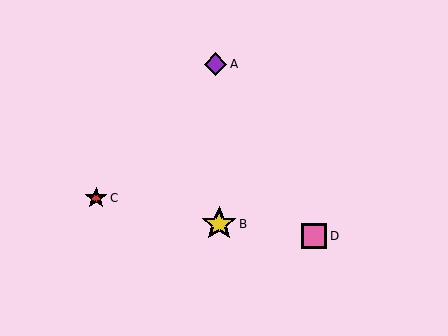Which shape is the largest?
The yellow star (labeled B) is the largest.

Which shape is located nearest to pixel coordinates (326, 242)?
The pink square (labeled D) at (314, 236) is nearest to that location.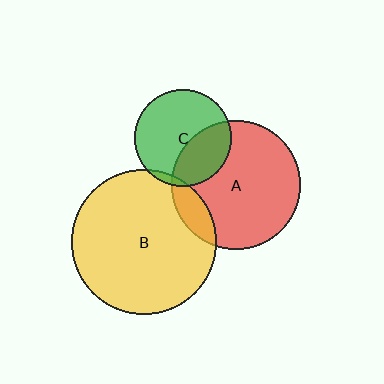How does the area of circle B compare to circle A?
Approximately 1.3 times.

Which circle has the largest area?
Circle B (yellow).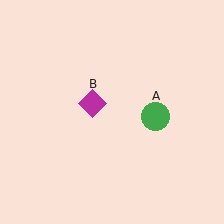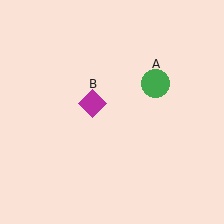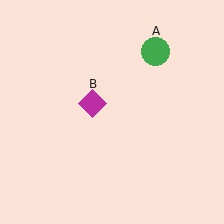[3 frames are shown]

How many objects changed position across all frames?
1 object changed position: green circle (object A).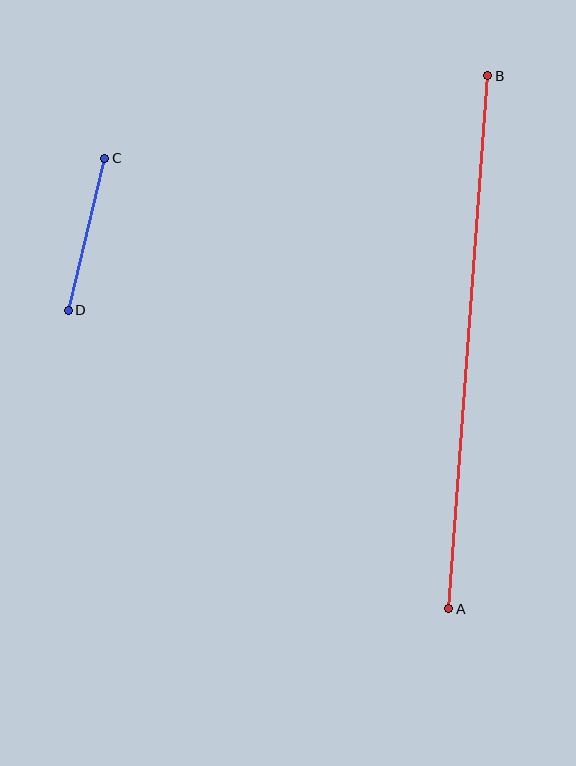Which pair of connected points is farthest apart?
Points A and B are farthest apart.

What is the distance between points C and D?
The distance is approximately 156 pixels.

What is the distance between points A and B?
The distance is approximately 535 pixels.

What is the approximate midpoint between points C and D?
The midpoint is at approximately (87, 234) pixels.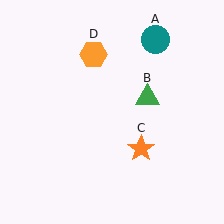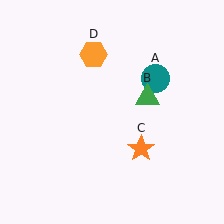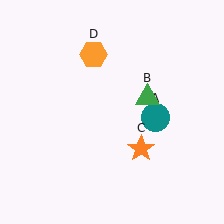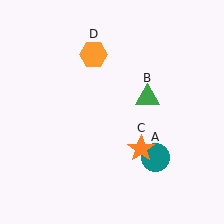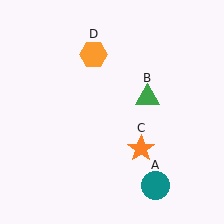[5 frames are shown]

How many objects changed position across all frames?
1 object changed position: teal circle (object A).